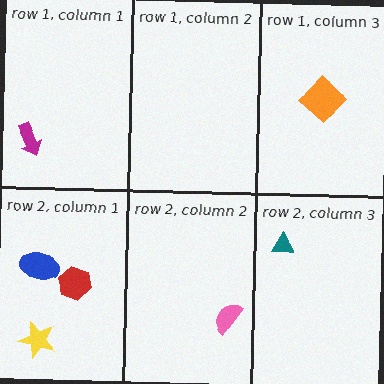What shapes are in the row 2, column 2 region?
The pink semicircle.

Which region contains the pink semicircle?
The row 2, column 2 region.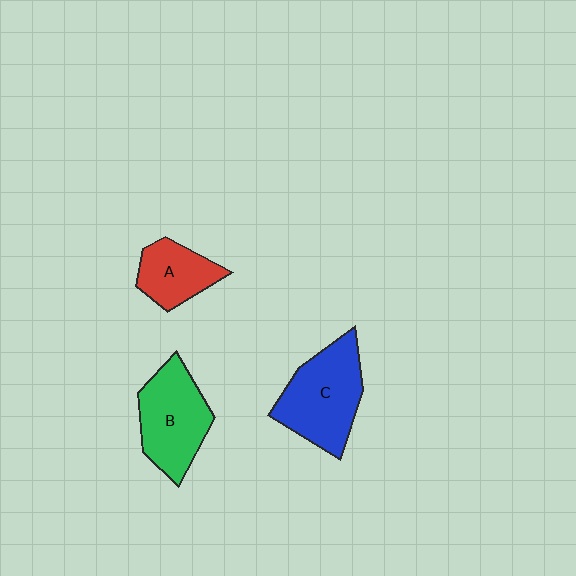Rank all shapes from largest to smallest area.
From largest to smallest: C (blue), B (green), A (red).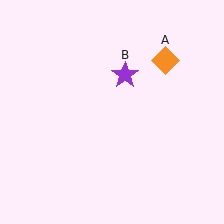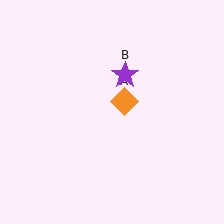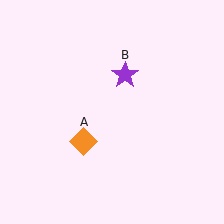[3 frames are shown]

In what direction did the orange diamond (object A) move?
The orange diamond (object A) moved down and to the left.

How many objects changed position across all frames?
1 object changed position: orange diamond (object A).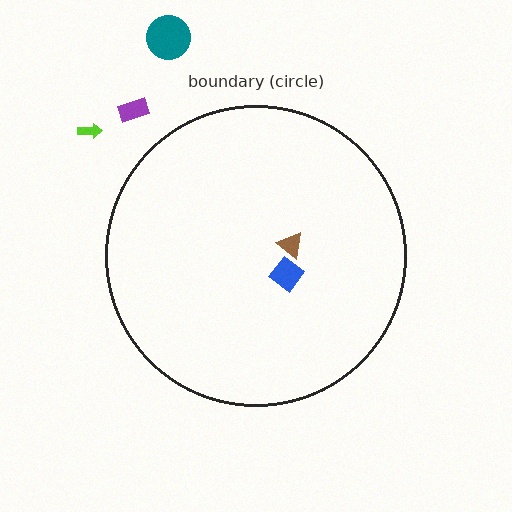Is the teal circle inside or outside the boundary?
Outside.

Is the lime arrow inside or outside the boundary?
Outside.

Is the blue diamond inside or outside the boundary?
Inside.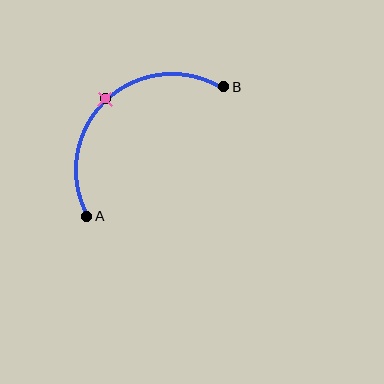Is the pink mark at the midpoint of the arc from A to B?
Yes. The pink mark lies on the arc at equal arc-length from both A and B — it is the arc midpoint.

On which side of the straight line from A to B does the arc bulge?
The arc bulges above and to the left of the straight line connecting A and B.